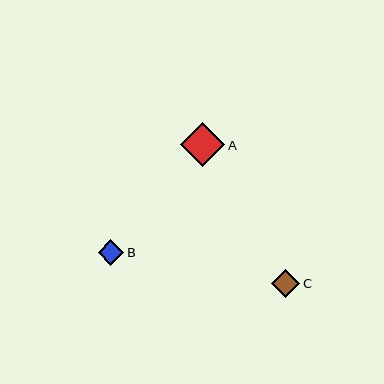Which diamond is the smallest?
Diamond B is the smallest with a size of approximately 26 pixels.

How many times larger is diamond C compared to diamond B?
Diamond C is approximately 1.1 times the size of diamond B.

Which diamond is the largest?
Diamond A is the largest with a size of approximately 44 pixels.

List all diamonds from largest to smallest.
From largest to smallest: A, C, B.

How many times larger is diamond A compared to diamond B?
Diamond A is approximately 1.7 times the size of diamond B.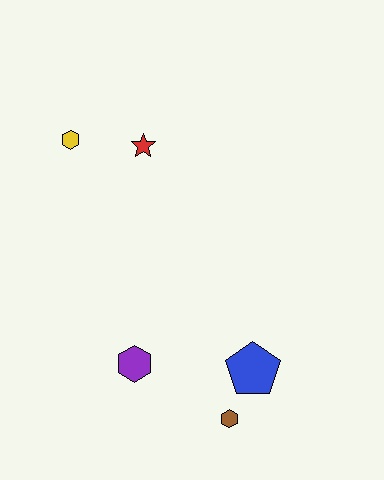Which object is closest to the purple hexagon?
The brown hexagon is closest to the purple hexagon.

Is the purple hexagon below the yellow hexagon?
Yes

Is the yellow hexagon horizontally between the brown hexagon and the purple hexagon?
No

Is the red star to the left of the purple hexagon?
No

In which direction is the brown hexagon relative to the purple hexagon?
The brown hexagon is to the right of the purple hexagon.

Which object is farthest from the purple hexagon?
The yellow hexagon is farthest from the purple hexagon.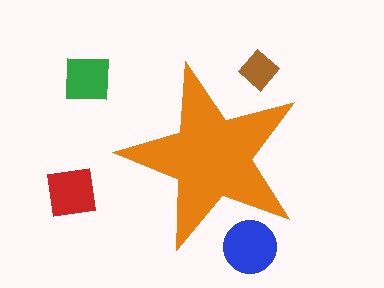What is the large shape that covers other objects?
An orange star.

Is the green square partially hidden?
No, the green square is fully visible.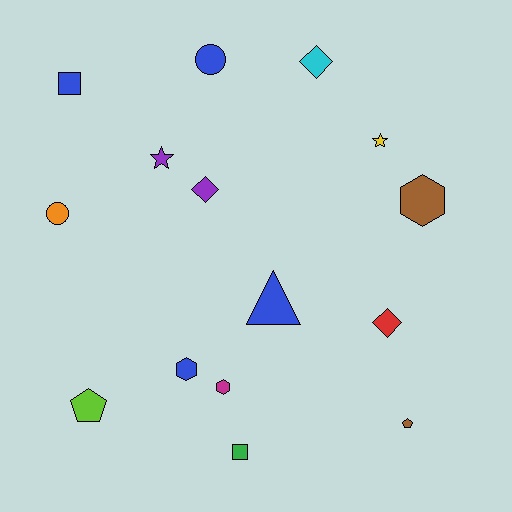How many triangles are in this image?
There is 1 triangle.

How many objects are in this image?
There are 15 objects.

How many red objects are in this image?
There is 1 red object.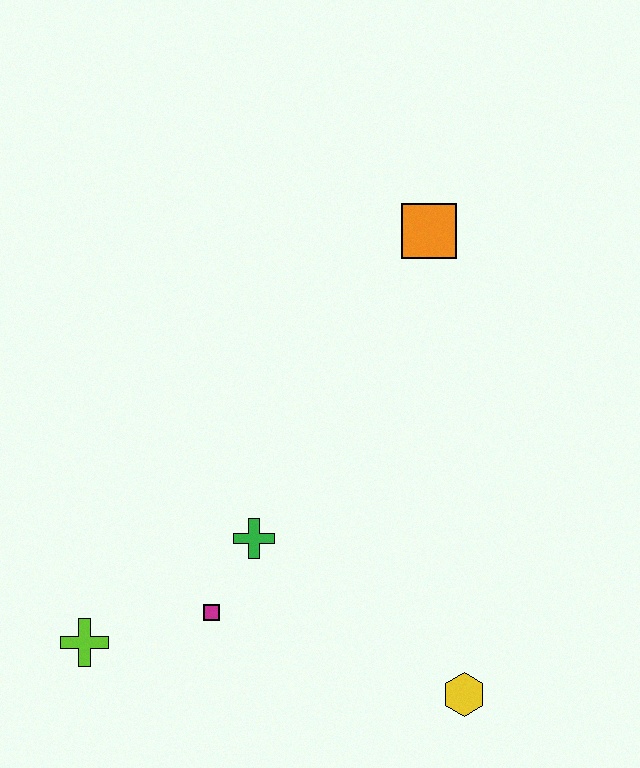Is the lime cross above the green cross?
No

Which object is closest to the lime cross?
The magenta square is closest to the lime cross.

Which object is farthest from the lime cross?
The orange square is farthest from the lime cross.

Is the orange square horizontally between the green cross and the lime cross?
No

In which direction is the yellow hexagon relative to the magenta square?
The yellow hexagon is to the right of the magenta square.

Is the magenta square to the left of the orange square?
Yes